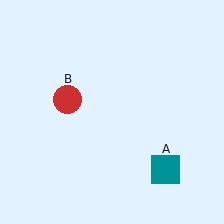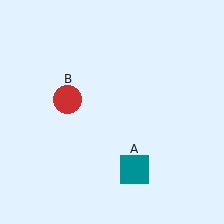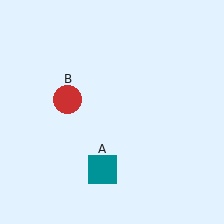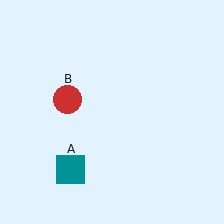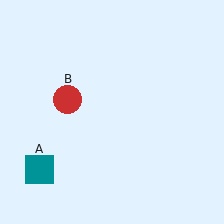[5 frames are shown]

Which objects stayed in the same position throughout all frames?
Red circle (object B) remained stationary.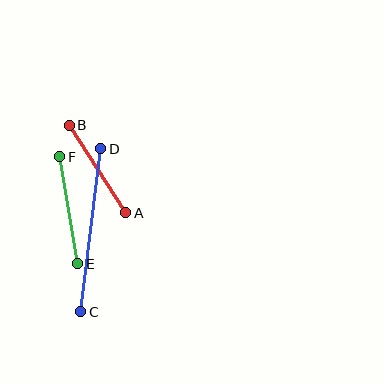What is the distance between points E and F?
The distance is approximately 109 pixels.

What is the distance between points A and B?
The distance is approximately 104 pixels.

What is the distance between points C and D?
The distance is approximately 164 pixels.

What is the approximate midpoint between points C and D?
The midpoint is at approximately (91, 230) pixels.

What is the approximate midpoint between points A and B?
The midpoint is at approximately (98, 169) pixels.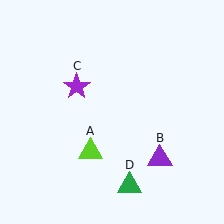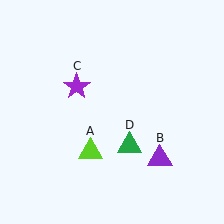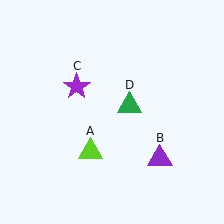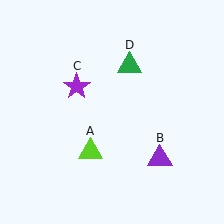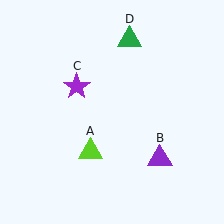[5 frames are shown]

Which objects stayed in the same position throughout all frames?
Lime triangle (object A) and purple triangle (object B) and purple star (object C) remained stationary.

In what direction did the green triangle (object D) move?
The green triangle (object D) moved up.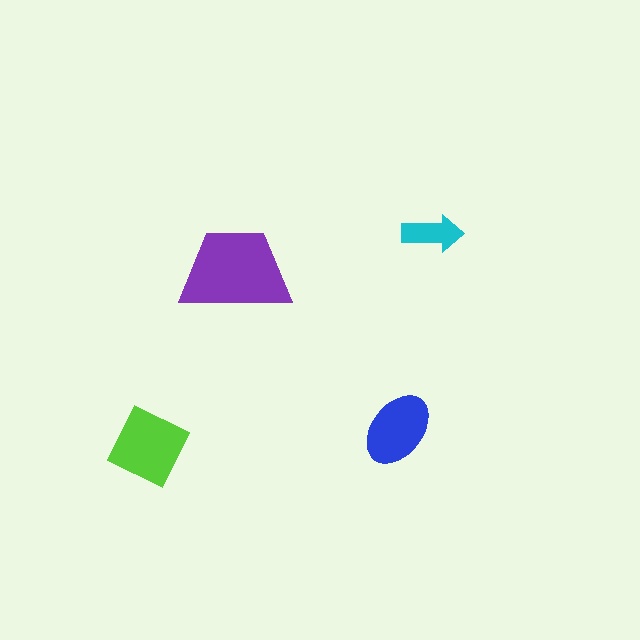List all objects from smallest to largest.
The cyan arrow, the blue ellipse, the lime square, the purple trapezoid.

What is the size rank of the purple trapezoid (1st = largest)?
1st.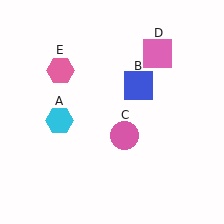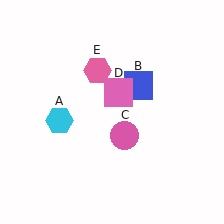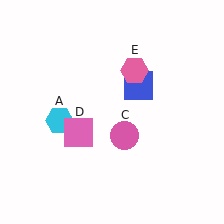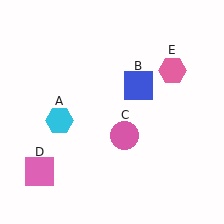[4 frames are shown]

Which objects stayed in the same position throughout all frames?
Cyan hexagon (object A) and blue square (object B) and pink circle (object C) remained stationary.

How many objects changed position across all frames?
2 objects changed position: pink square (object D), pink hexagon (object E).